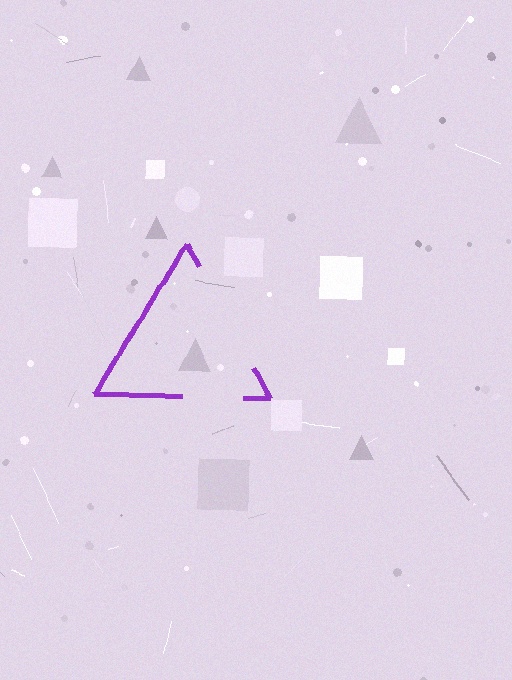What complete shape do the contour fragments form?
The contour fragments form a triangle.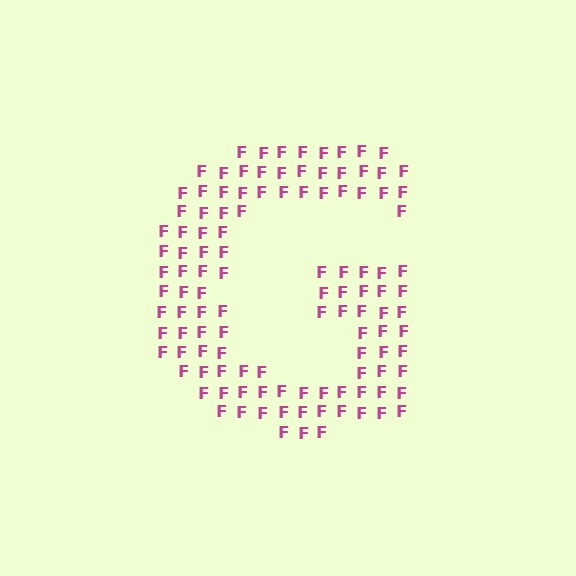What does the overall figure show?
The overall figure shows the letter G.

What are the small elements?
The small elements are letter F's.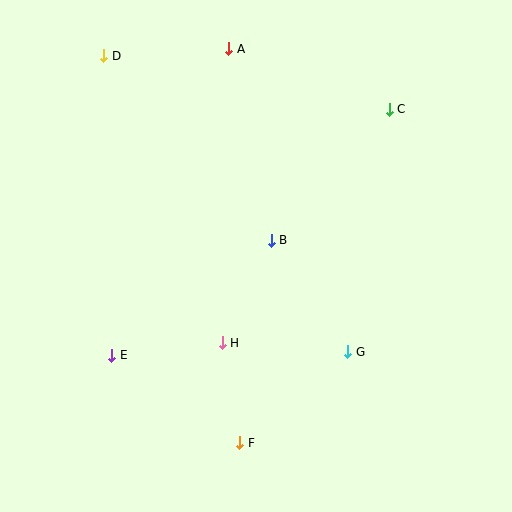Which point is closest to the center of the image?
Point B at (271, 240) is closest to the center.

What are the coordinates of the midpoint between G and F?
The midpoint between G and F is at (294, 397).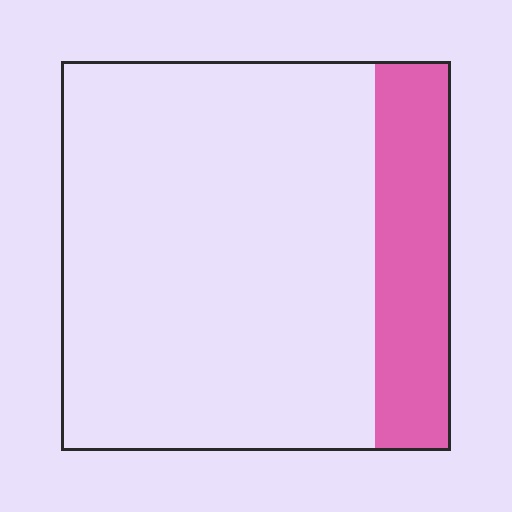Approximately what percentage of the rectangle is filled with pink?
Approximately 20%.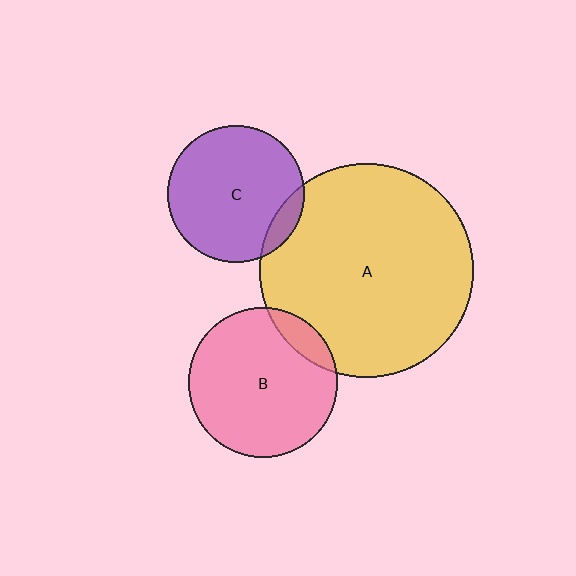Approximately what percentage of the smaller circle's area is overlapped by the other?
Approximately 10%.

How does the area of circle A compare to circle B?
Approximately 2.1 times.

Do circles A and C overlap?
Yes.